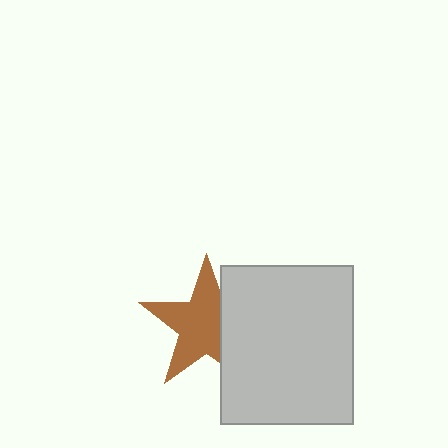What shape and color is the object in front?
The object in front is a light gray rectangle.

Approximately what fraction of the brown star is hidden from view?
Roughly 33% of the brown star is hidden behind the light gray rectangle.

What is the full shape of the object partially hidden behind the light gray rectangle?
The partially hidden object is a brown star.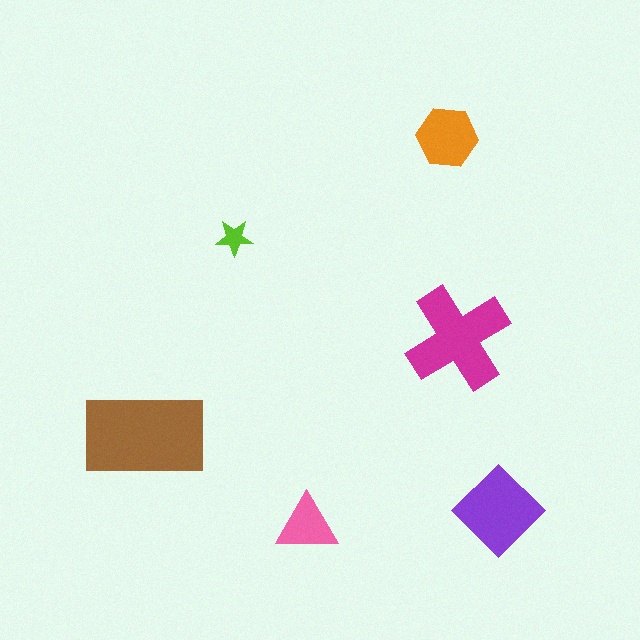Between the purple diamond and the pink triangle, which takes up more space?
The purple diamond.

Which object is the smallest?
The lime star.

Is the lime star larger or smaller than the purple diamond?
Smaller.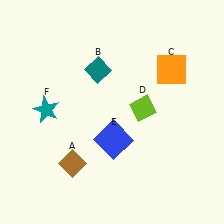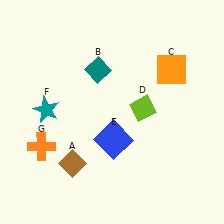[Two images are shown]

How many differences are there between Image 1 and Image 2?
There is 1 difference between the two images.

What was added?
An orange cross (G) was added in Image 2.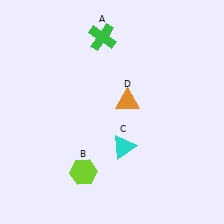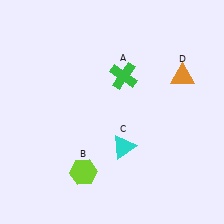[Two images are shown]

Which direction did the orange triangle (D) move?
The orange triangle (D) moved right.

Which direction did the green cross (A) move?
The green cross (A) moved down.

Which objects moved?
The objects that moved are: the green cross (A), the orange triangle (D).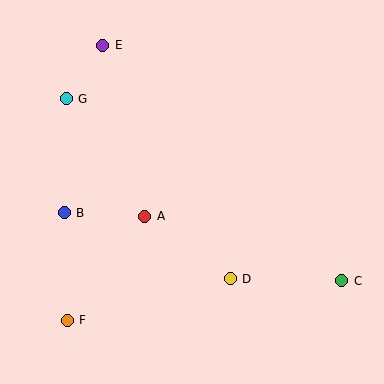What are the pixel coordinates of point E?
Point E is at (103, 45).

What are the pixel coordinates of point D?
Point D is at (230, 279).